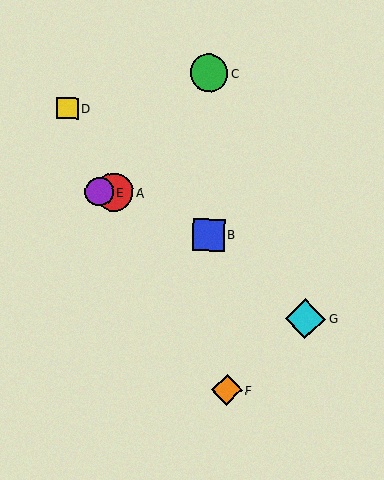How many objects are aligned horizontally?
2 objects (A, E) are aligned horizontally.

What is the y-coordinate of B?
Object B is at y≈235.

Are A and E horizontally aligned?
Yes, both are at y≈192.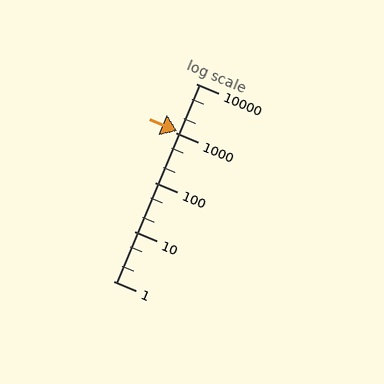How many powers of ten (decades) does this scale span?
The scale spans 4 decades, from 1 to 10000.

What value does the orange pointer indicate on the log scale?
The pointer indicates approximately 1100.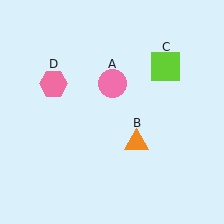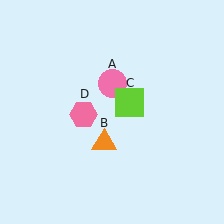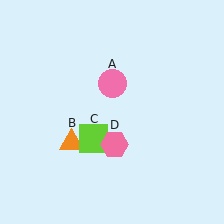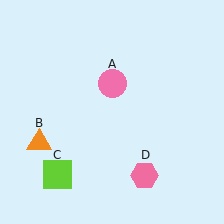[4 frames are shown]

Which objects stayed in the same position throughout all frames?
Pink circle (object A) remained stationary.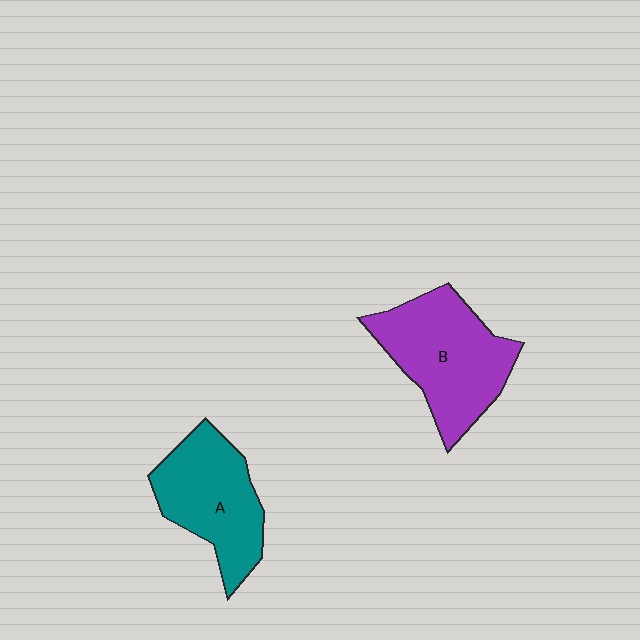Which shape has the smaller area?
Shape A (teal).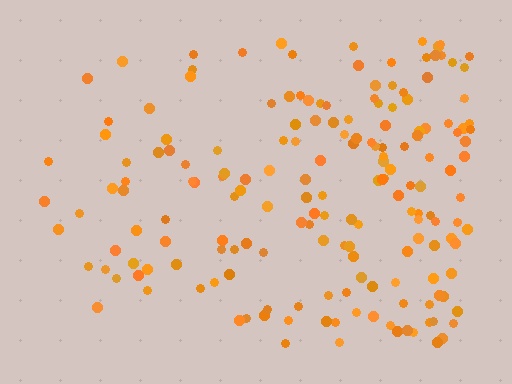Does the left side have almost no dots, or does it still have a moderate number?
Still a moderate number, just noticeably fewer than the right.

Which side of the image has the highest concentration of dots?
The right.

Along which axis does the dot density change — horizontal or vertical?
Horizontal.